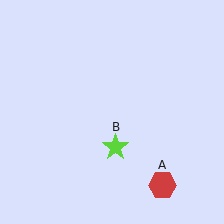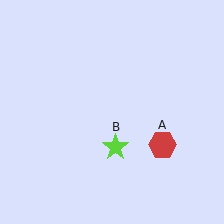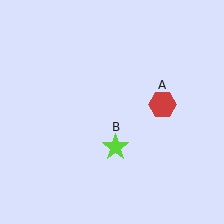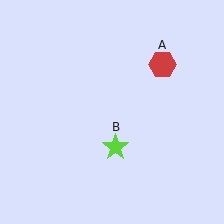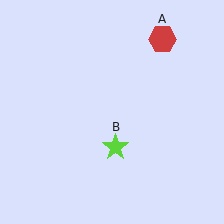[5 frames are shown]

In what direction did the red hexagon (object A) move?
The red hexagon (object A) moved up.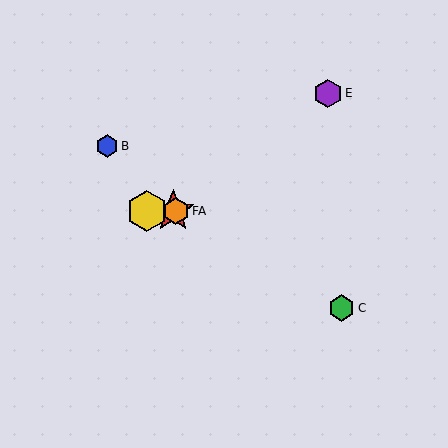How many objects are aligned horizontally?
3 objects (A, D, F) are aligned horizontally.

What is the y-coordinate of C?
Object C is at y≈308.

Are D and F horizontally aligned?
Yes, both are at y≈211.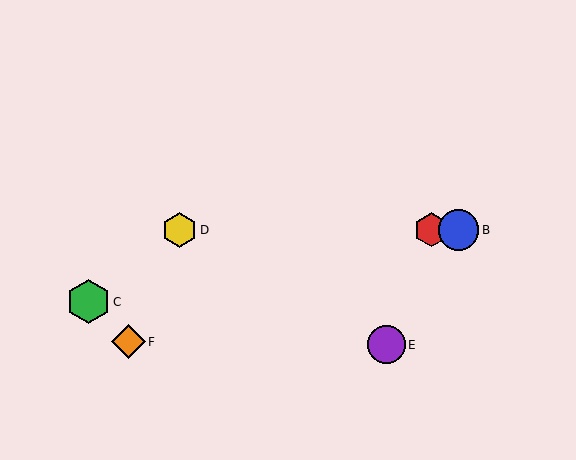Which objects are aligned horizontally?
Objects A, B, D are aligned horizontally.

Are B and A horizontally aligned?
Yes, both are at y≈230.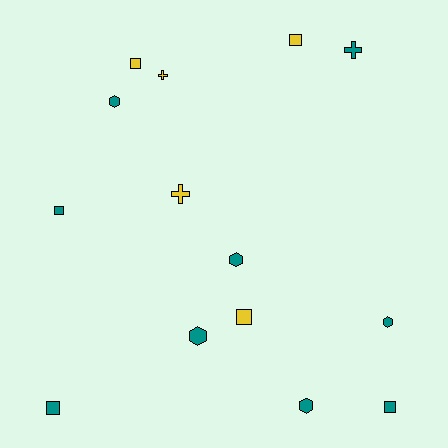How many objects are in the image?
There are 14 objects.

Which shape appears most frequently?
Square, with 6 objects.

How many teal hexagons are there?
There are 5 teal hexagons.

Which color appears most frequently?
Teal, with 9 objects.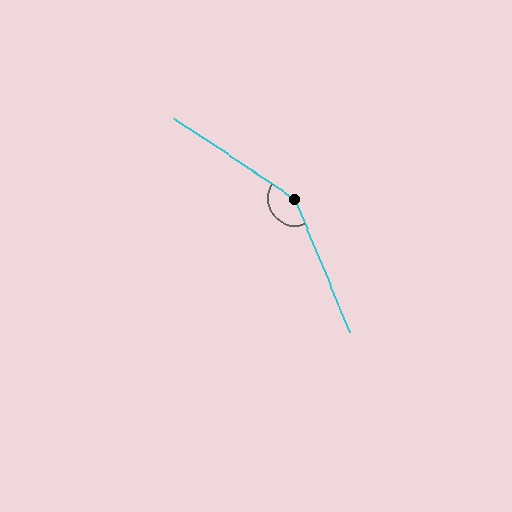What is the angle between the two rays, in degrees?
Approximately 146 degrees.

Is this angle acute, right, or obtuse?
It is obtuse.